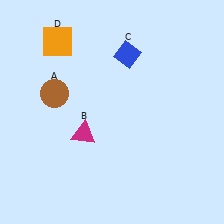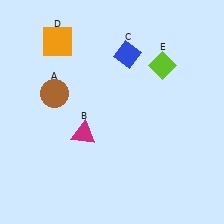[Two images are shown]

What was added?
A lime diamond (E) was added in Image 2.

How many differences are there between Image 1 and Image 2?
There is 1 difference between the two images.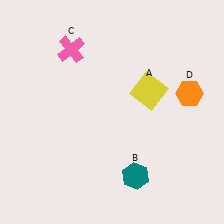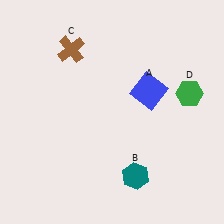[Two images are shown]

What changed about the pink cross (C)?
In Image 1, C is pink. In Image 2, it changed to brown.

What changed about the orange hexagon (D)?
In Image 1, D is orange. In Image 2, it changed to green.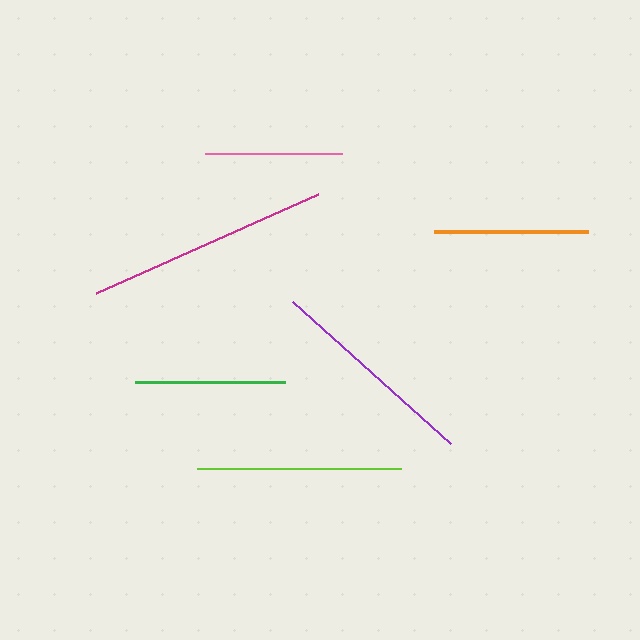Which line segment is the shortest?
The pink line is the shortest at approximately 137 pixels.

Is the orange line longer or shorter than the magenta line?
The magenta line is longer than the orange line.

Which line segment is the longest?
The magenta line is the longest at approximately 243 pixels.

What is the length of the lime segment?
The lime segment is approximately 204 pixels long.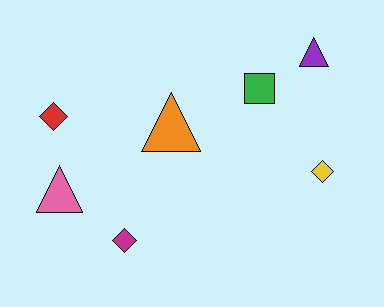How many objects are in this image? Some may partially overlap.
There are 7 objects.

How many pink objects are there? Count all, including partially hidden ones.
There is 1 pink object.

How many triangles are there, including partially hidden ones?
There are 3 triangles.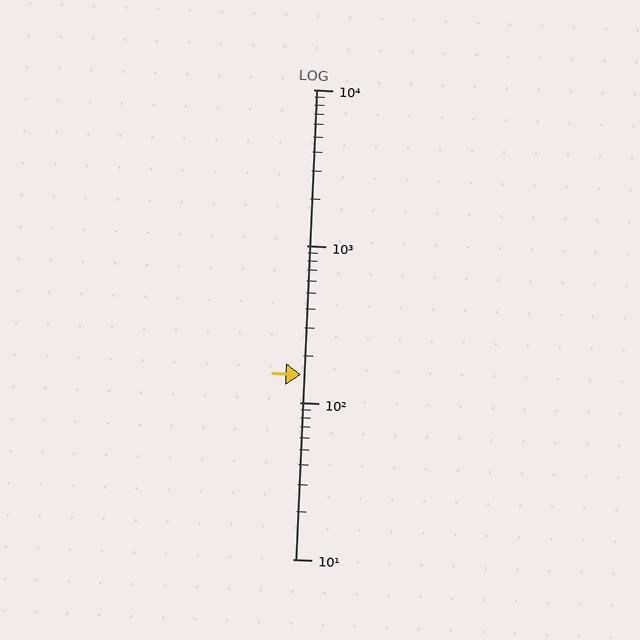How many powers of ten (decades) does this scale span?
The scale spans 3 decades, from 10 to 10000.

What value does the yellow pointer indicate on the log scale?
The pointer indicates approximately 150.